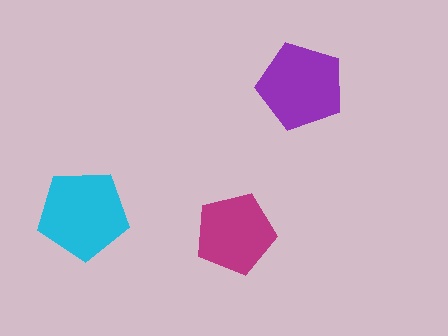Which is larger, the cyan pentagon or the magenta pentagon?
The cyan one.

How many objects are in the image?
There are 3 objects in the image.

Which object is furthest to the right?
The purple pentagon is rightmost.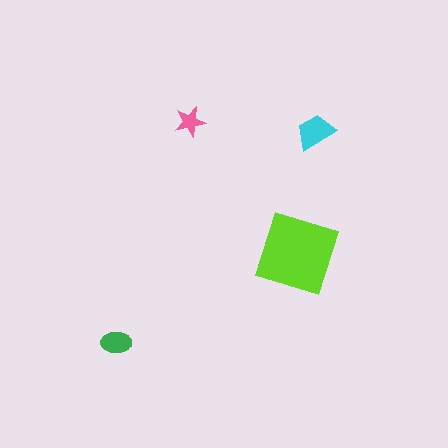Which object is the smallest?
The pink star.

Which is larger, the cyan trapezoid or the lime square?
The lime square.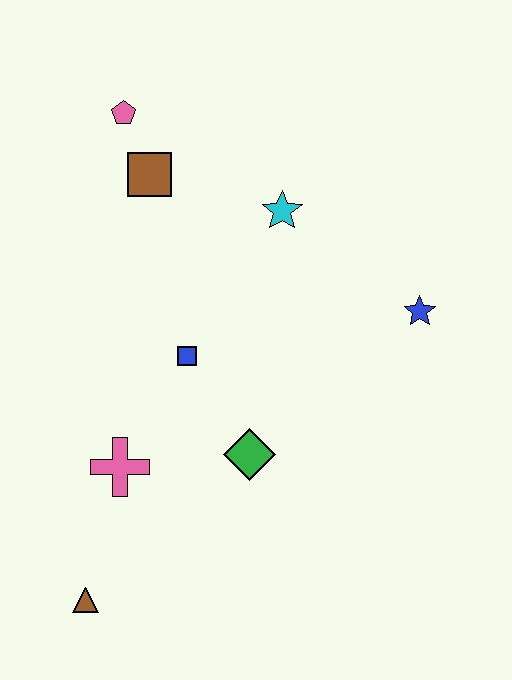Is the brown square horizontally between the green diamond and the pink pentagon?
Yes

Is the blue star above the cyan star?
No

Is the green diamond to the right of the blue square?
Yes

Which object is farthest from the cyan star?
The brown triangle is farthest from the cyan star.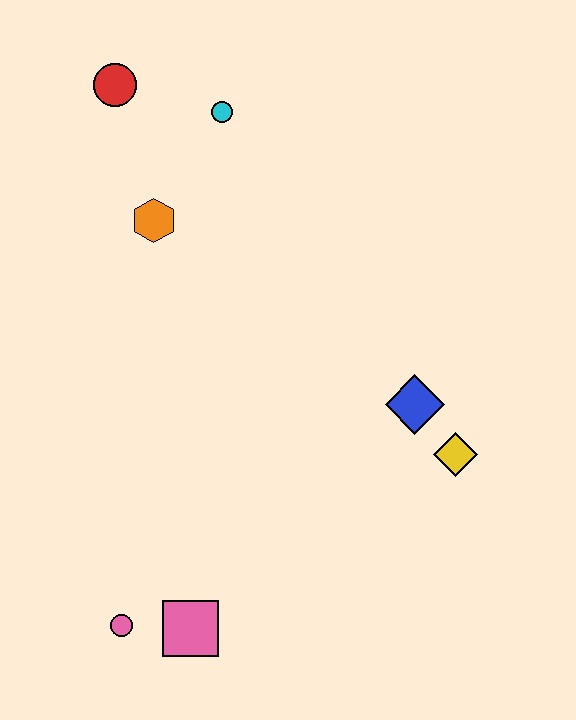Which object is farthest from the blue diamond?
The red circle is farthest from the blue diamond.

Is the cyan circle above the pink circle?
Yes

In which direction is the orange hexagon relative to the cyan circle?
The orange hexagon is below the cyan circle.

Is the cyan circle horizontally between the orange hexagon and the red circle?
No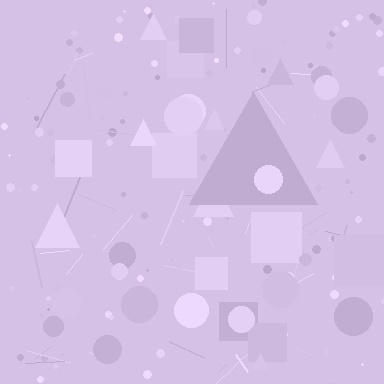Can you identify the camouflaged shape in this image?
The camouflaged shape is a triangle.